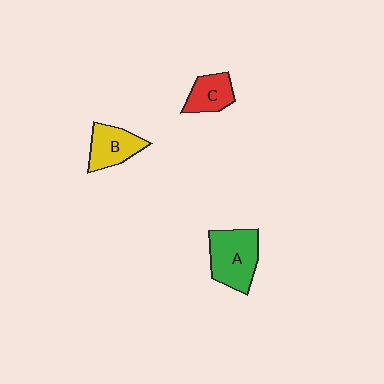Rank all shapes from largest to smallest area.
From largest to smallest: A (green), B (yellow), C (red).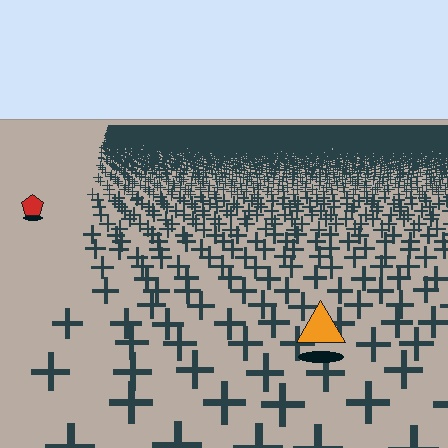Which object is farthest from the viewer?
The red pentagon is farthest from the viewer. It appears smaller and the ground texture around it is denser.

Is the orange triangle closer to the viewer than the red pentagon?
Yes. The orange triangle is closer — you can tell from the texture gradient: the ground texture is coarser near it.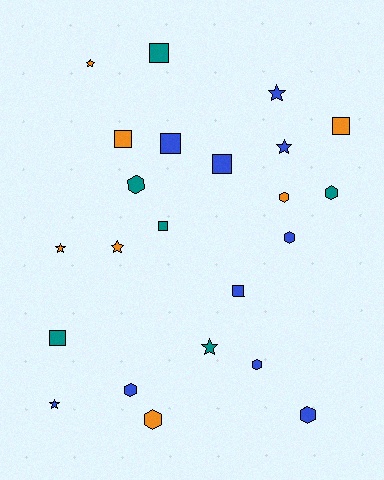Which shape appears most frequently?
Hexagon, with 8 objects.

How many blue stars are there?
There are 3 blue stars.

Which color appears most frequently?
Blue, with 10 objects.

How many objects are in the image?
There are 23 objects.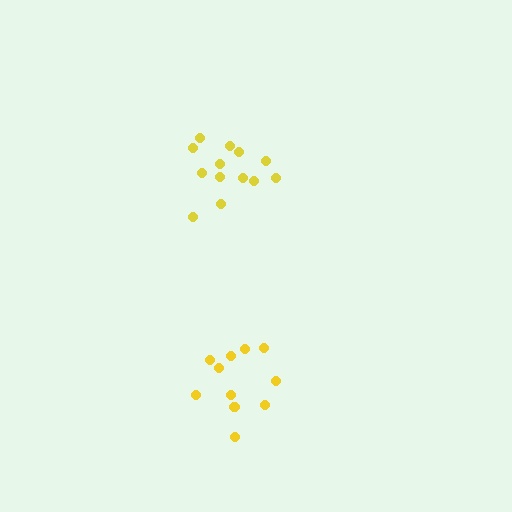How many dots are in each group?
Group 1: 12 dots, Group 2: 13 dots (25 total).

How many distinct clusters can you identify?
There are 2 distinct clusters.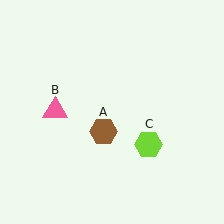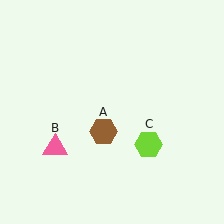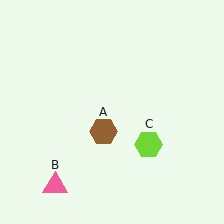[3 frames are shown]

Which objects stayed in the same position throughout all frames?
Brown hexagon (object A) and lime hexagon (object C) remained stationary.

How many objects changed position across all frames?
1 object changed position: pink triangle (object B).